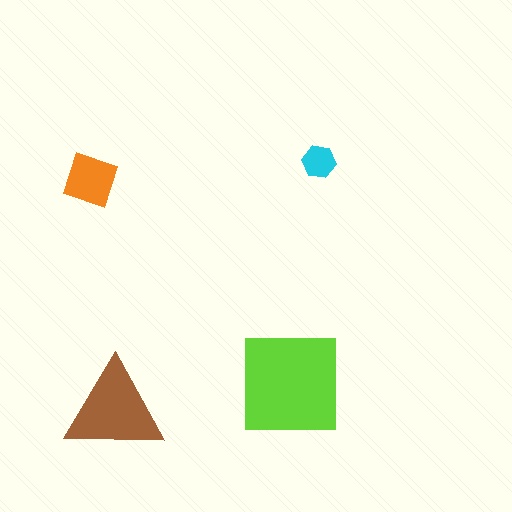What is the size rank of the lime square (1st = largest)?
1st.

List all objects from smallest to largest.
The cyan hexagon, the orange diamond, the brown triangle, the lime square.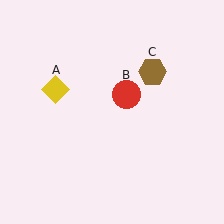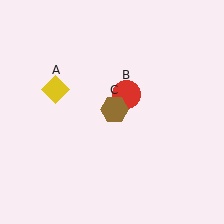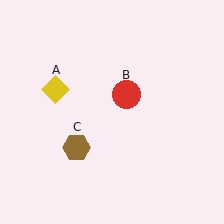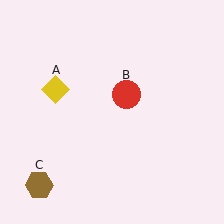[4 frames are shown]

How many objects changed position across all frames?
1 object changed position: brown hexagon (object C).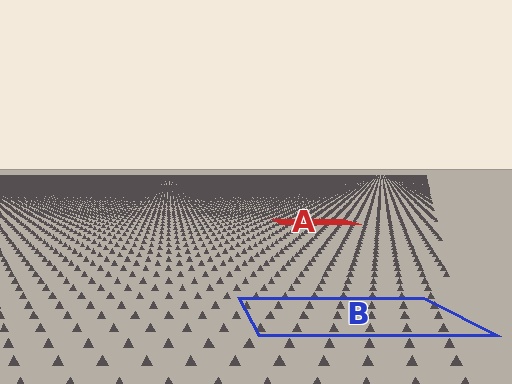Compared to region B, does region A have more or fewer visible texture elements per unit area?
Region A has more texture elements per unit area — they are packed more densely because it is farther away.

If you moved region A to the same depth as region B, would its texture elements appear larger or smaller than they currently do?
They would appear larger. At a closer depth, the same texture elements are projected at a bigger on-screen size.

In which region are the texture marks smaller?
The texture marks are smaller in region A, because it is farther away.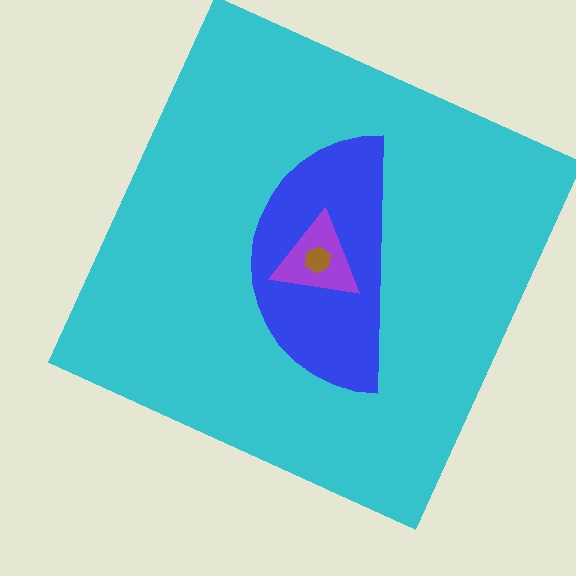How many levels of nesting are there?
4.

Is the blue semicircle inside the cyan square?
Yes.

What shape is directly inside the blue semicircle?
The purple triangle.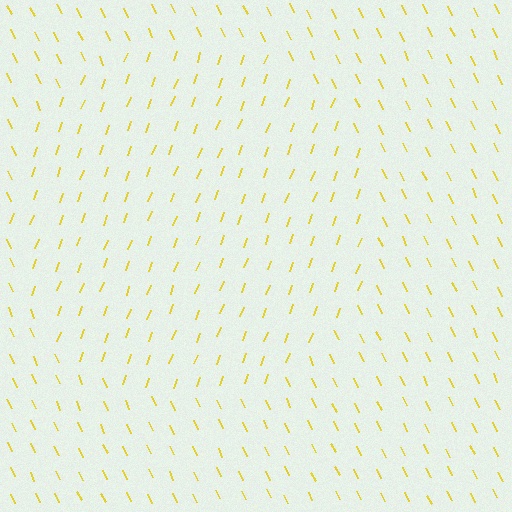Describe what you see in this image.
The image is filled with small yellow line segments. A circle region in the image has lines oriented differently from the surrounding lines, creating a visible texture boundary.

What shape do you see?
I see a circle.